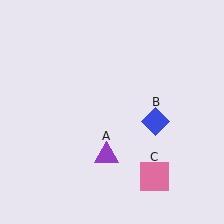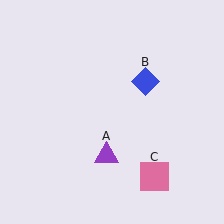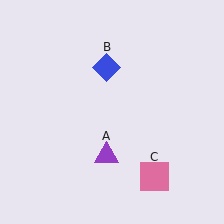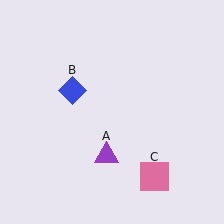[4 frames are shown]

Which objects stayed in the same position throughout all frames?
Purple triangle (object A) and pink square (object C) remained stationary.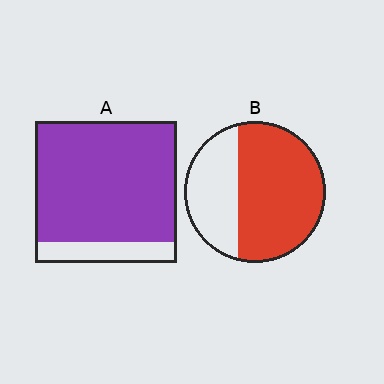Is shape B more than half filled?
Yes.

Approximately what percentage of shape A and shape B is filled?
A is approximately 85% and B is approximately 65%.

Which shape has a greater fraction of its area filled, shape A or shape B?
Shape A.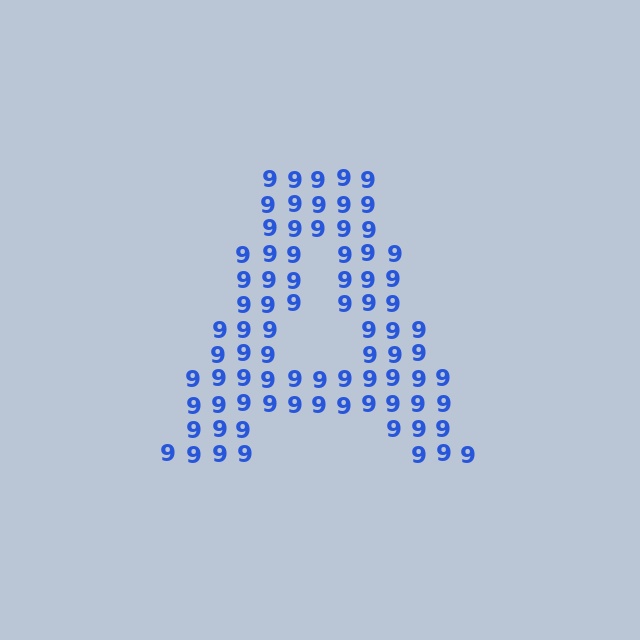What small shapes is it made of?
It is made of small digit 9's.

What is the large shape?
The large shape is the letter A.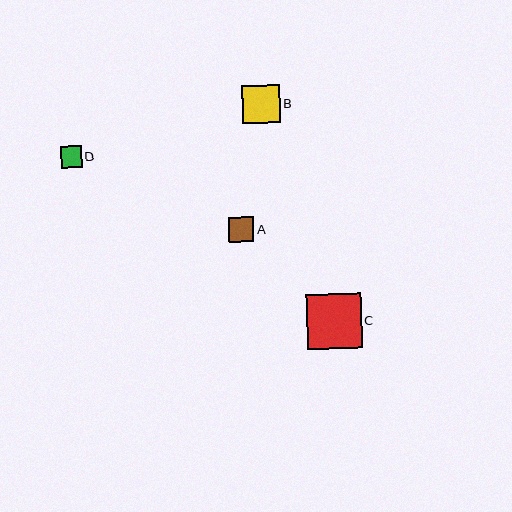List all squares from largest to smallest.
From largest to smallest: C, B, A, D.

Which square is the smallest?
Square D is the smallest with a size of approximately 21 pixels.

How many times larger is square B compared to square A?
Square B is approximately 1.5 times the size of square A.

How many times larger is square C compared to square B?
Square C is approximately 1.5 times the size of square B.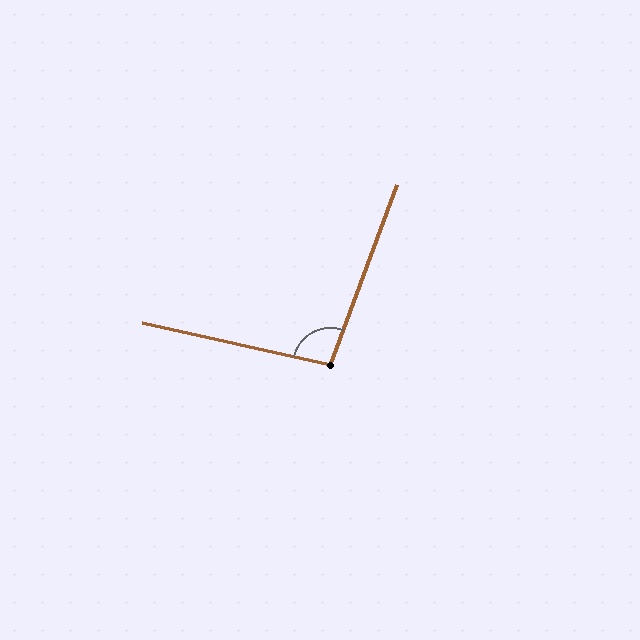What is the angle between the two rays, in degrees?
Approximately 98 degrees.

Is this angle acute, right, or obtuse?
It is obtuse.